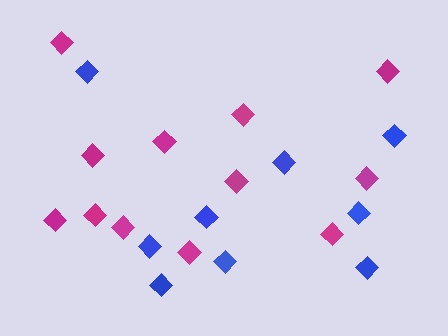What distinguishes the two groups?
There are 2 groups: one group of blue diamonds (9) and one group of magenta diamonds (12).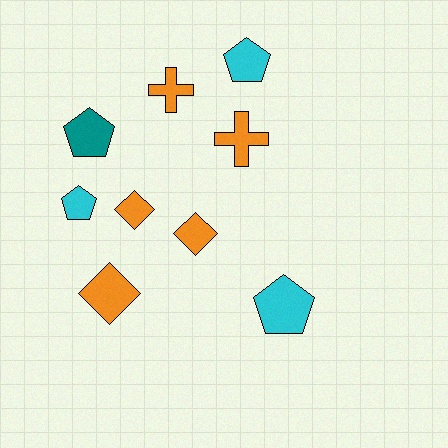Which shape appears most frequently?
Pentagon, with 4 objects.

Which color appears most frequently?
Orange, with 5 objects.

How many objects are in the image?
There are 9 objects.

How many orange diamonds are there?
There are 3 orange diamonds.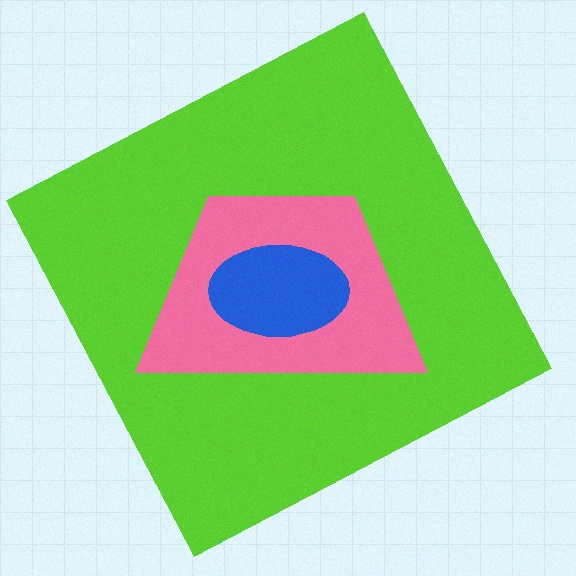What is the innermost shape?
The blue ellipse.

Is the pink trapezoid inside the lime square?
Yes.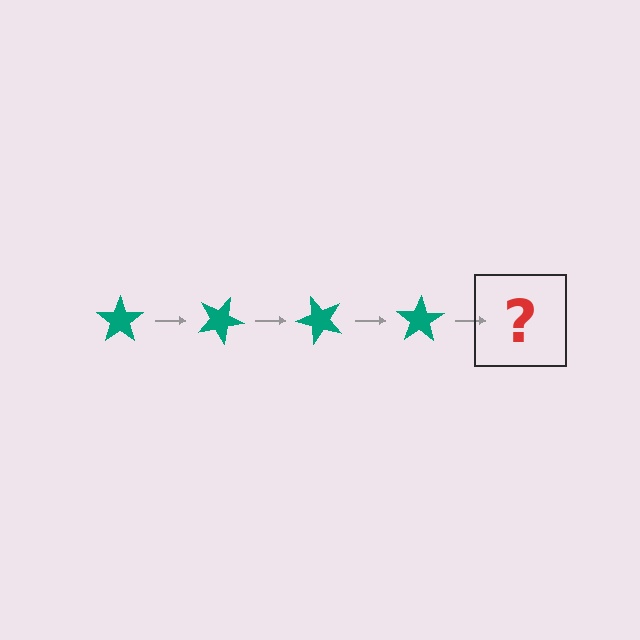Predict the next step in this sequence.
The next step is a teal star rotated 100 degrees.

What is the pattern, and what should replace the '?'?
The pattern is that the star rotates 25 degrees each step. The '?' should be a teal star rotated 100 degrees.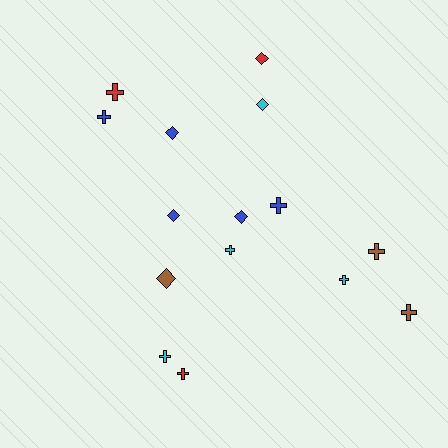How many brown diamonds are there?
There is 1 brown diamond.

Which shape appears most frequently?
Cross, with 9 objects.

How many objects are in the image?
There are 15 objects.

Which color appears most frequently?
Blue, with 5 objects.